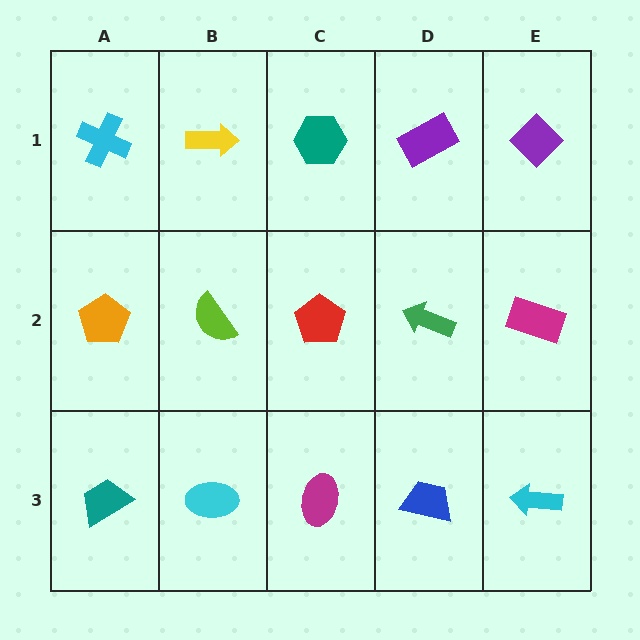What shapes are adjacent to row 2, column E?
A purple diamond (row 1, column E), a cyan arrow (row 3, column E), a green arrow (row 2, column D).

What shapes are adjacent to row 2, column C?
A teal hexagon (row 1, column C), a magenta ellipse (row 3, column C), a lime semicircle (row 2, column B), a green arrow (row 2, column D).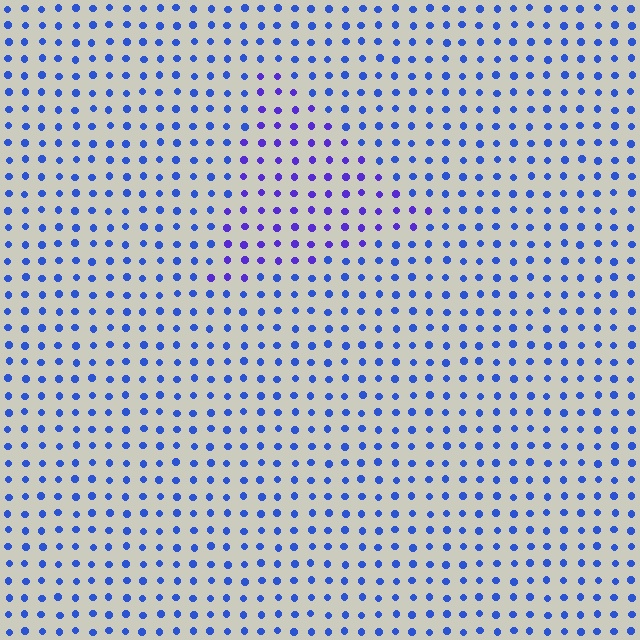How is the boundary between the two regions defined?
The boundary is defined purely by a slight shift in hue (about 30 degrees). Spacing, size, and orientation are identical on both sides.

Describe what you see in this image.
The image is filled with small blue elements in a uniform arrangement. A triangle-shaped region is visible where the elements are tinted to a slightly different hue, forming a subtle color boundary.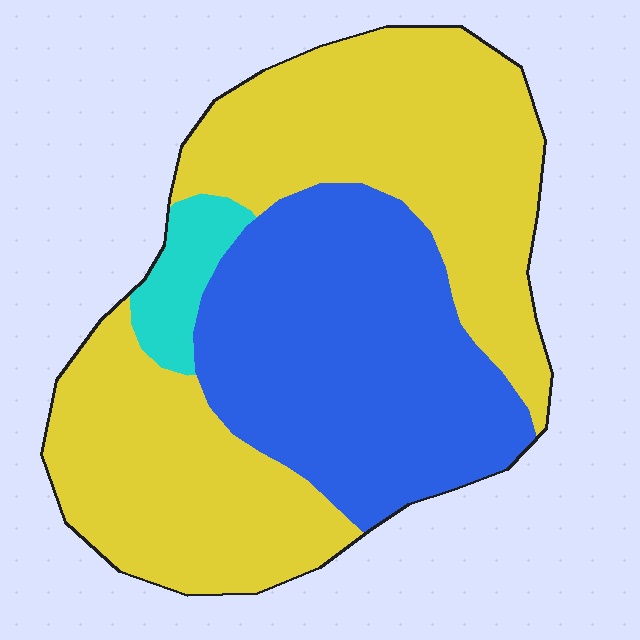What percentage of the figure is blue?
Blue covers about 35% of the figure.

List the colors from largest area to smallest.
From largest to smallest: yellow, blue, cyan.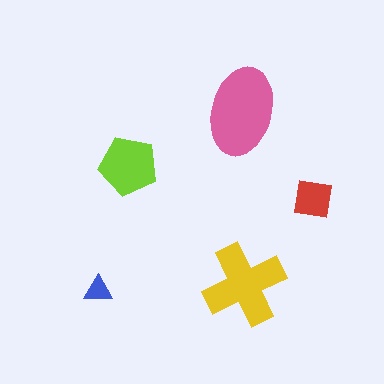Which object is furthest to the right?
The red square is rightmost.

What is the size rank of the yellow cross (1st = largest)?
2nd.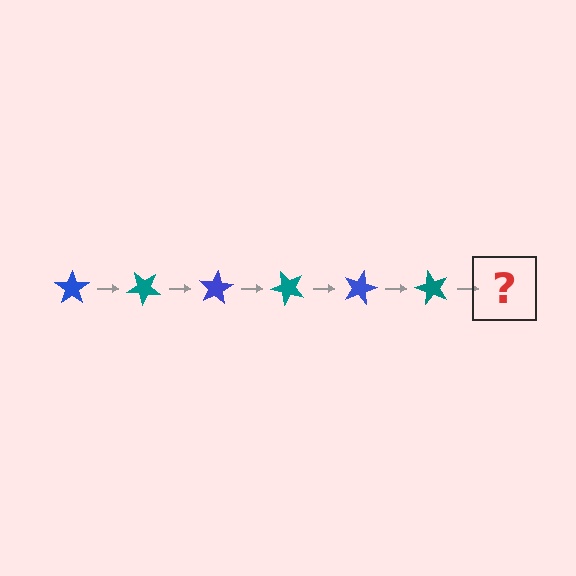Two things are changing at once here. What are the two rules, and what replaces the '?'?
The two rules are that it rotates 40 degrees each step and the color cycles through blue and teal. The '?' should be a blue star, rotated 240 degrees from the start.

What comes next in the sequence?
The next element should be a blue star, rotated 240 degrees from the start.